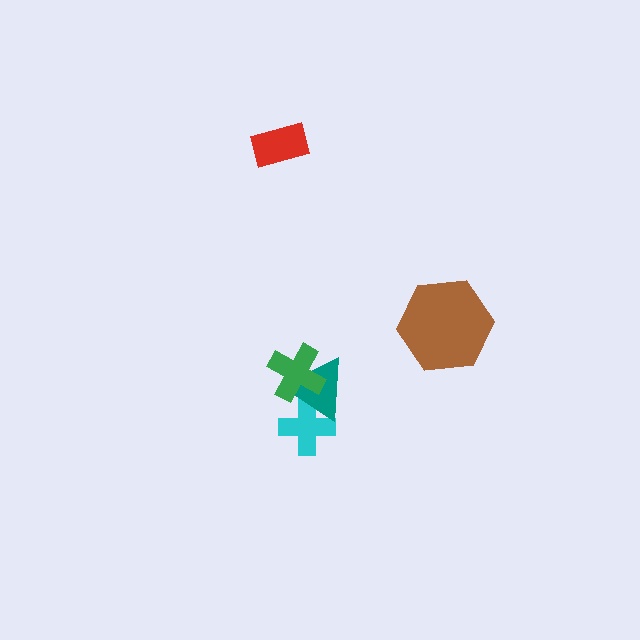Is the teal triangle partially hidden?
Yes, it is partially covered by another shape.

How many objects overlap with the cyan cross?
1 object overlaps with the cyan cross.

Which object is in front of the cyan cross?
The teal triangle is in front of the cyan cross.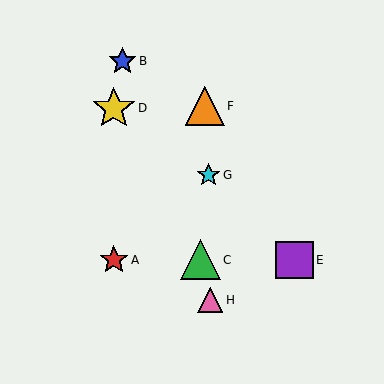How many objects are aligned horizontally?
3 objects (A, C, E) are aligned horizontally.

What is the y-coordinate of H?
Object H is at y≈300.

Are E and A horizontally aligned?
Yes, both are at y≈260.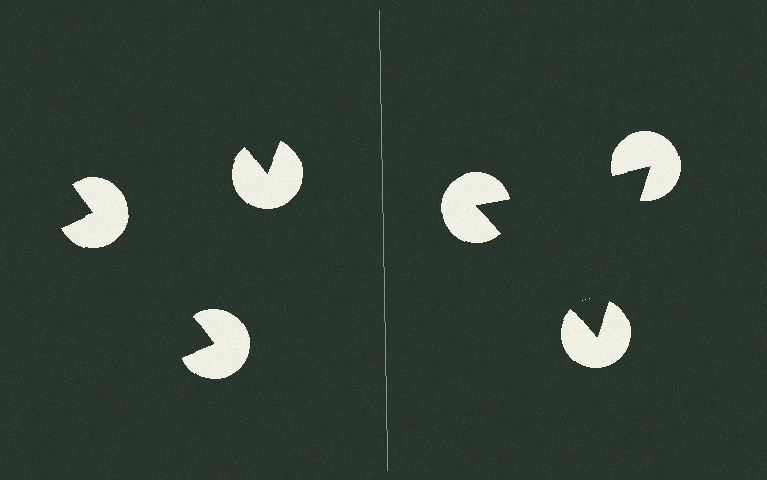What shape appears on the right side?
An illusory triangle.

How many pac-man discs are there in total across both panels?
6 — 3 on each side.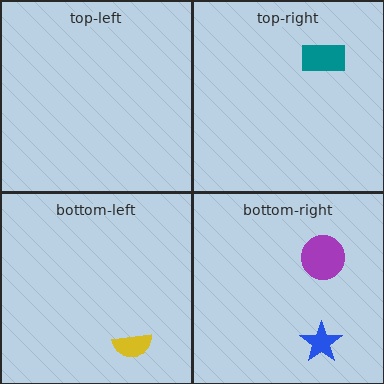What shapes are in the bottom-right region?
The blue star, the purple circle.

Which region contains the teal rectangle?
The top-right region.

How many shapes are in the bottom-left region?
1.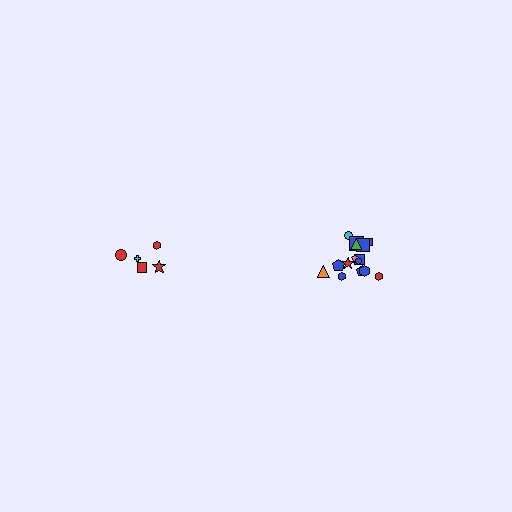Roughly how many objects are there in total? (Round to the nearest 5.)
Roughly 20 objects in total.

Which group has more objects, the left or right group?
The right group.